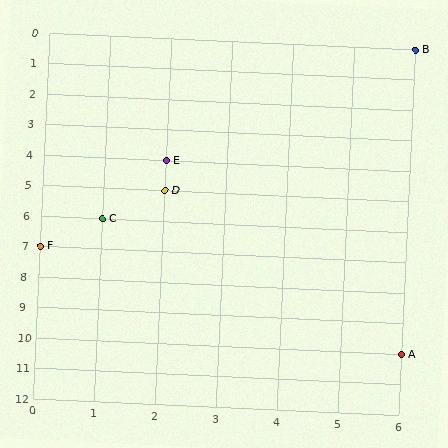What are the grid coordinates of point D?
Point D is at grid coordinates (2, 5).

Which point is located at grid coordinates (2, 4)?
Point E is at (2, 4).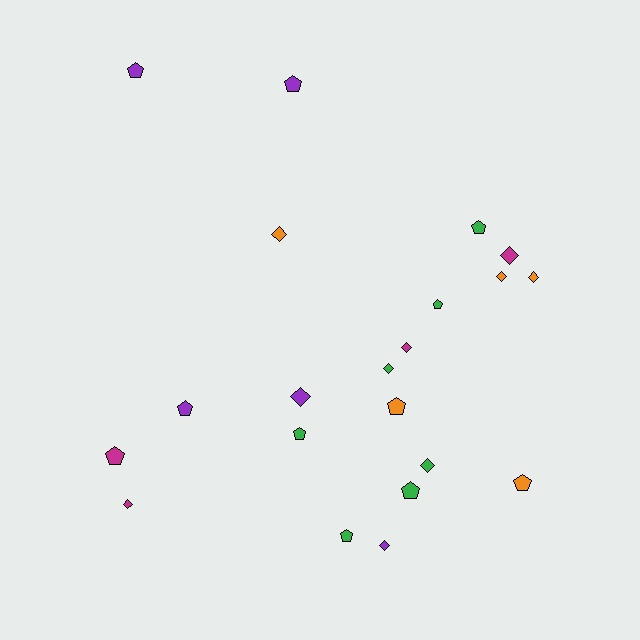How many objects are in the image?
There are 21 objects.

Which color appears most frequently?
Green, with 7 objects.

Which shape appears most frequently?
Pentagon, with 11 objects.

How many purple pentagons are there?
There are 3 purple pentagons.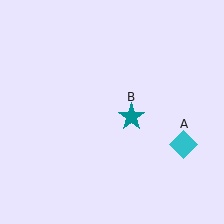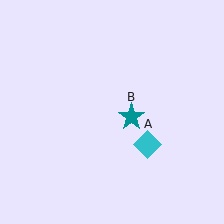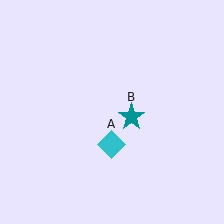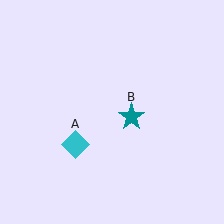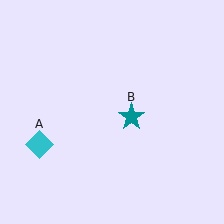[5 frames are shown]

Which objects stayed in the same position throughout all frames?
Teal star (object B) remained stationary.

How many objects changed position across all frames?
1 object changed position: cyan diamond (object A).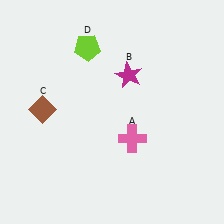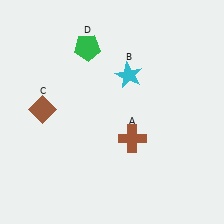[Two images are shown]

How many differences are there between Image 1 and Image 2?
There are 3 differences between the two images.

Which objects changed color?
A changed from pink to brown. B changed from magenta to cyan. D changed from lime to green.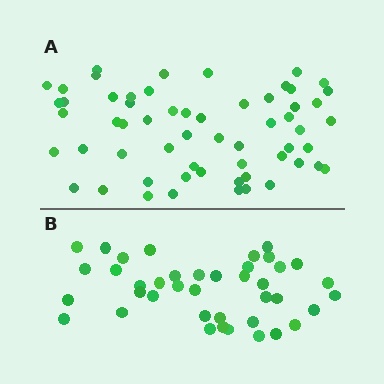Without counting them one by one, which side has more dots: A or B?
Region A (the top region) has more dots.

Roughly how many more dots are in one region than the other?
Region A has approximately 20 more dots than region B.